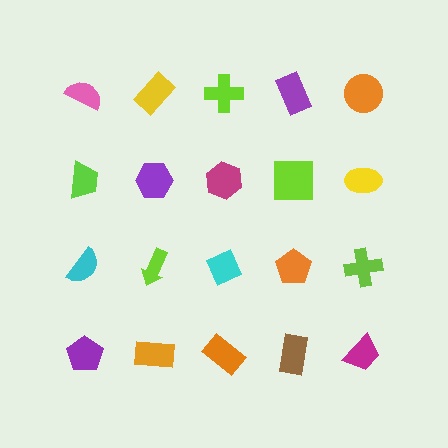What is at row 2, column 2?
A purple hexagon.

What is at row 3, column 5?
A lime cross.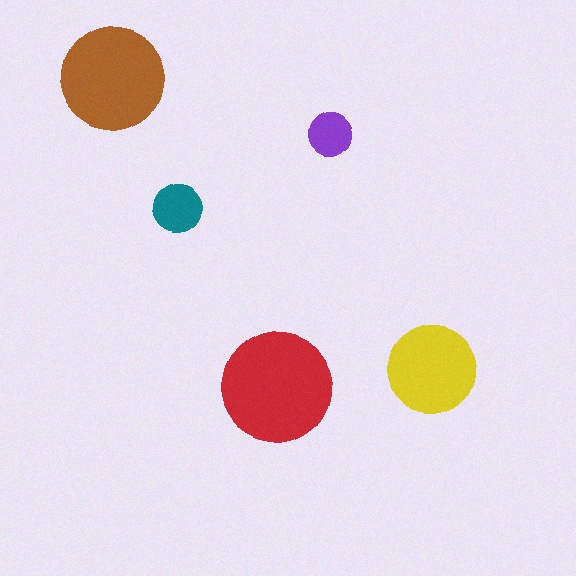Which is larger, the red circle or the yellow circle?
The red one.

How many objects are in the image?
There are 5 objects in the image.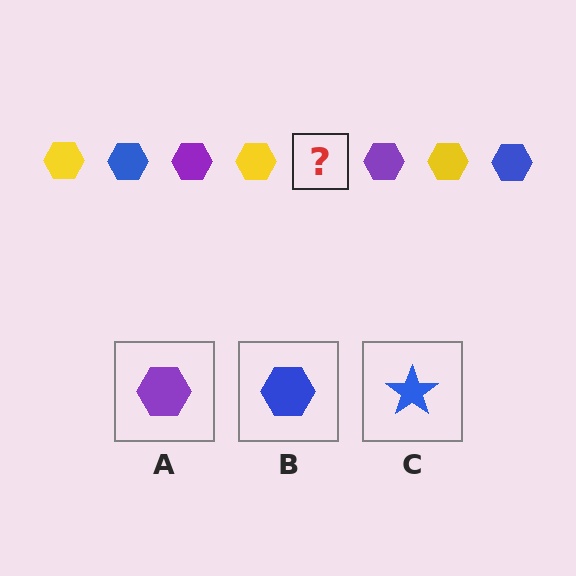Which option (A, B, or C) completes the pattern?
B.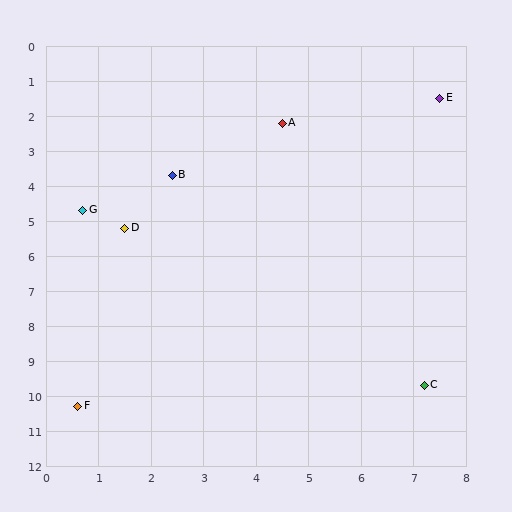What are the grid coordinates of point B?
Point B is at approximately (2.4, 3.7).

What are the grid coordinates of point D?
Point D is at approximately (1.5, 5.2).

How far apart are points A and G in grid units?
Points A and G are about 4.5 grid units apart.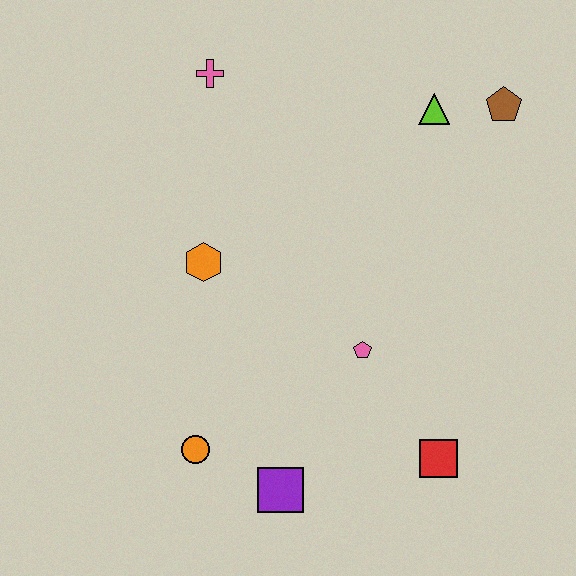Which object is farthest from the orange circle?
The brown pentagon is farthest from the orange circle.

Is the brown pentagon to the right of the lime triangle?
Yes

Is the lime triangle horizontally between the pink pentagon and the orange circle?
No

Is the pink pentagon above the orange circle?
Yes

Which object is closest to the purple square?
The orange circle is closest to the purple square.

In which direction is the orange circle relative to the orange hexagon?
The orange circle is below the orange hexagon.